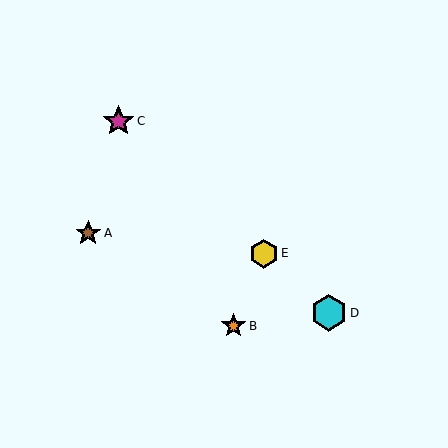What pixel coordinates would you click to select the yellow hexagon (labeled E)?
Click at (264, 253) to select the yellow hexagon E.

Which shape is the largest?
The cyan hexagon (labeled D) is the largest.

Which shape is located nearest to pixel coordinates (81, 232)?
The brown star (labeled A) at (88, 233) is nearest to that location.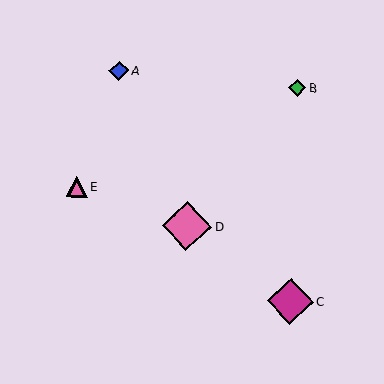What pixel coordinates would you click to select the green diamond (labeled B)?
Click at (297, 88) to select the green diamond B.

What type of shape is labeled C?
Shape C is a magenta diamond.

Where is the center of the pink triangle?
The center of the pink triangle is at (77, 187).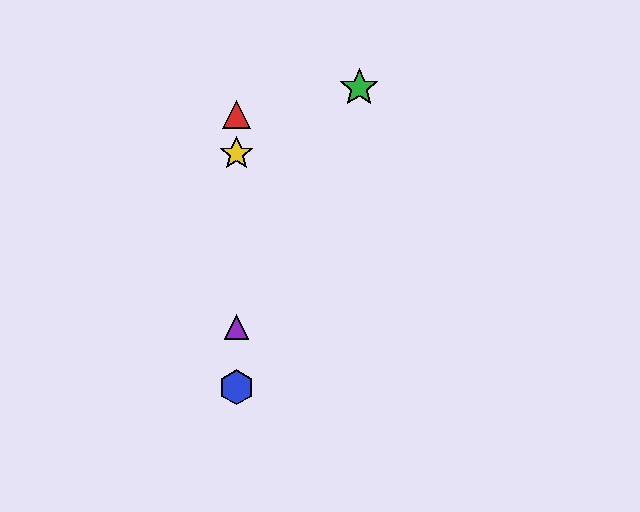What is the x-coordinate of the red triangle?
The red triangle is at x≈237.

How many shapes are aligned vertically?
4 shapes (the red triangle, the blue hexagon, the yellow star, the purple triangle) are aligned vertically.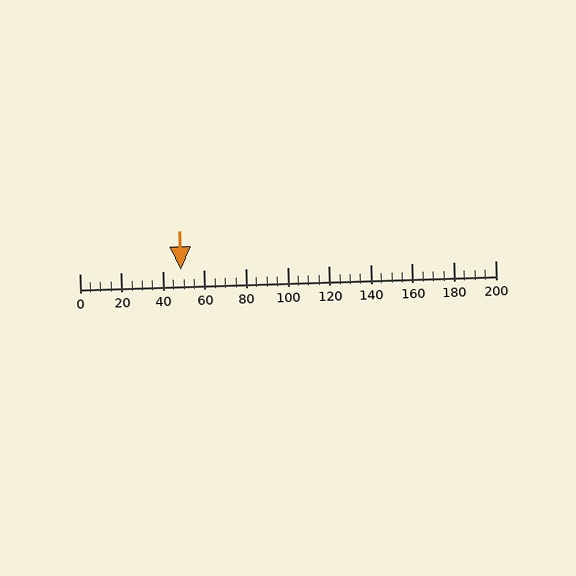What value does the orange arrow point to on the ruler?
The orange arrow points to approximately 49.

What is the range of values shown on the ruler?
The ruler shows values from 0 to 200.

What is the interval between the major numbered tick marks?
The major tick marks are spaced 20 units apart.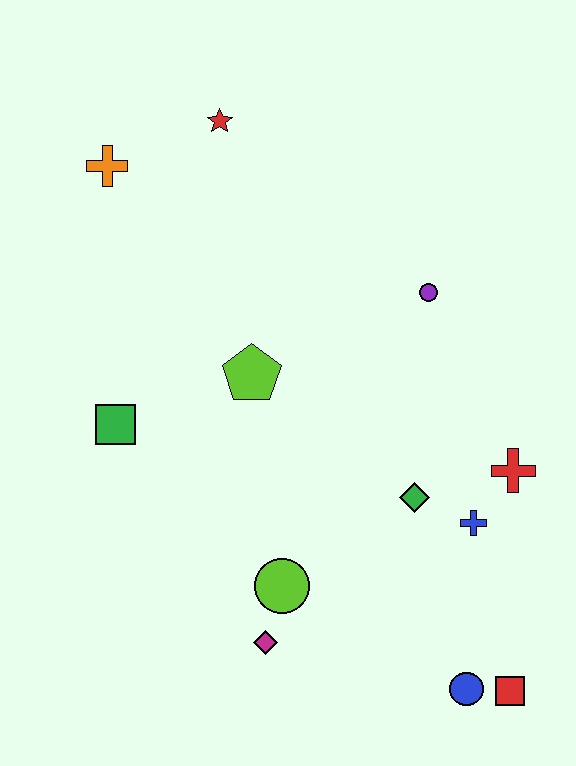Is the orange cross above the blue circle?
Yes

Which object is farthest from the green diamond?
The orange cross is farthest from the green diamond.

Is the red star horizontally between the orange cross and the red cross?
Yes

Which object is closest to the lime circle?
The magenta diamond is closest to the lime circle.